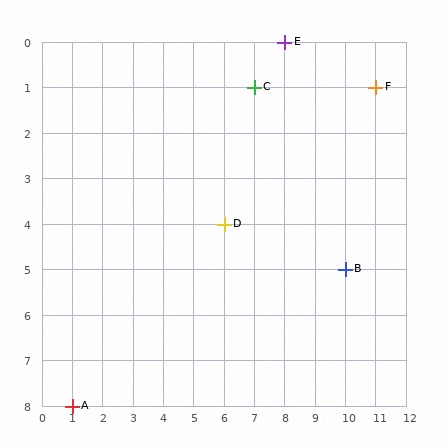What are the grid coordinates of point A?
Point A is at grid coordinates (1, 8).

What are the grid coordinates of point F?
Point F is at grid coordinates (11, 1).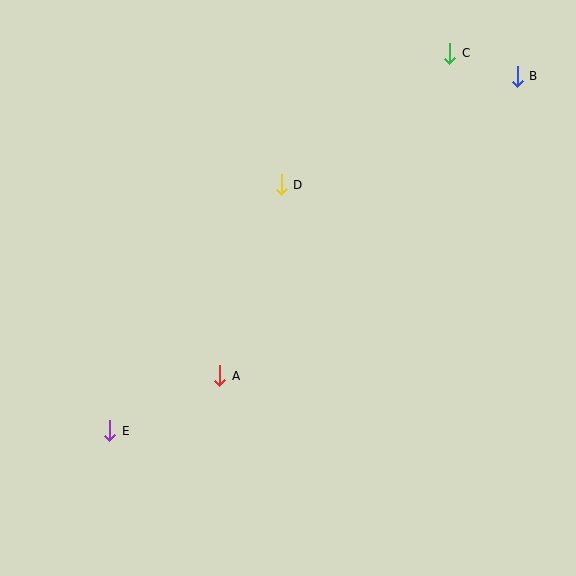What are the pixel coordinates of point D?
Point D is at (281, 185).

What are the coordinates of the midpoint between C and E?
The midpoint between C and E is at (280, 242).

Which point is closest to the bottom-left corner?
Point E is closest to the bottom-left corner.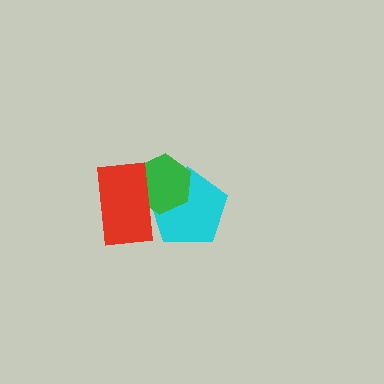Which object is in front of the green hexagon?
The red rectangle is in front of the green hexagon.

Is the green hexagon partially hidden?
Yes, it is partially covered by another shape.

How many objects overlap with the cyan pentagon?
2 objects overlap with the cyan pentagon.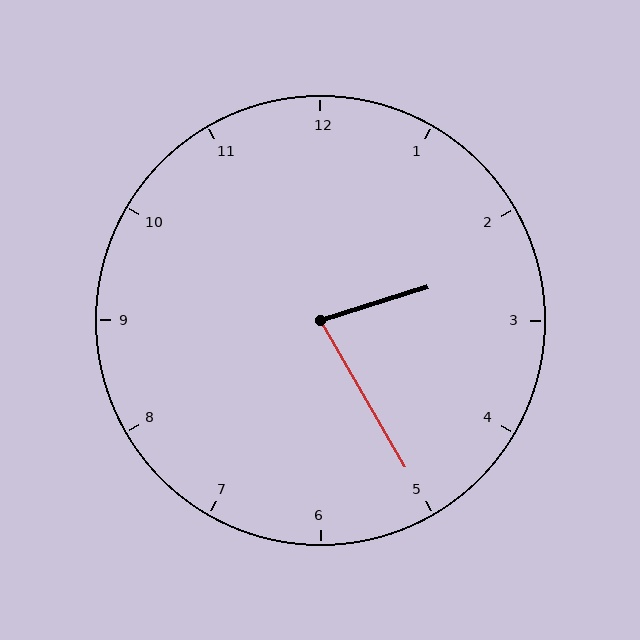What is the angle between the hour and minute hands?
Approximately 78 degrees.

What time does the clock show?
2:25.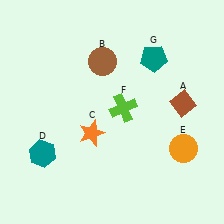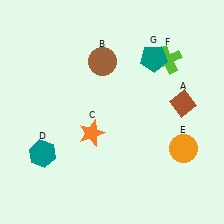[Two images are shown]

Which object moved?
The lime cross (F) moved up.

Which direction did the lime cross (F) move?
The lime cross (F) moved up.